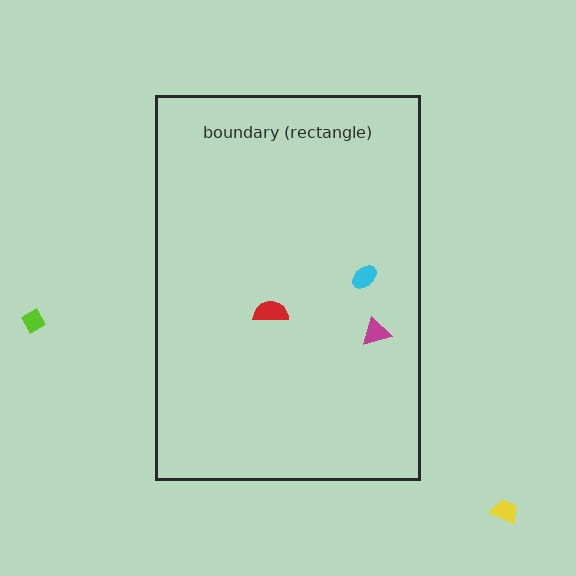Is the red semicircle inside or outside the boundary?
Inside.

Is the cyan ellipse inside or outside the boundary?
Inside.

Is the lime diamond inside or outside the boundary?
Outside.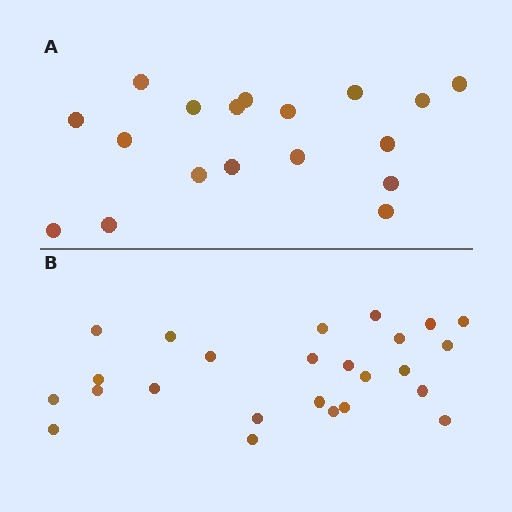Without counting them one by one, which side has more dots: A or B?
Region B (the bottom region) has more dots.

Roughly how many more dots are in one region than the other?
Region B has roughly 8 or so more dots than region A.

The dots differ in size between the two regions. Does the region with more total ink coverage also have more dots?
No. Region A has more total ink coverage because its dots are larger, but region B actually contains more individual dots. Total area can be misleading — the number of items is what matters here.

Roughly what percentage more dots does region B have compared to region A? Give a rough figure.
About 40% more.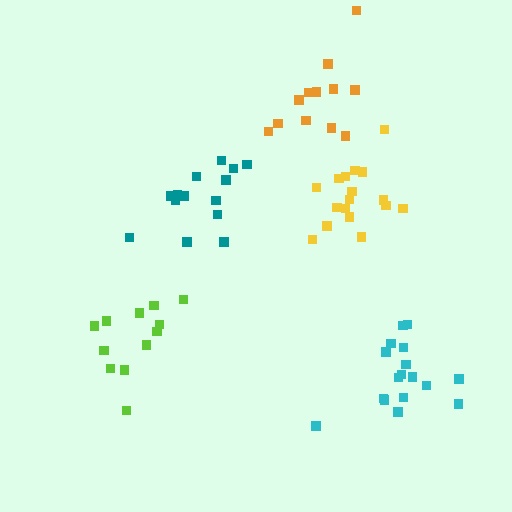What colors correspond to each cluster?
The clusters are colored: yellow, lime, cyan, teal, orange.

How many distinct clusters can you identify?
There are 5 distinct clusters.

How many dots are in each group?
Group 1: 17 dots, Group 2: 12 dots, Group 3: 17 dots, Group 4: 14 dots, Group 5: 12 dots (72 total).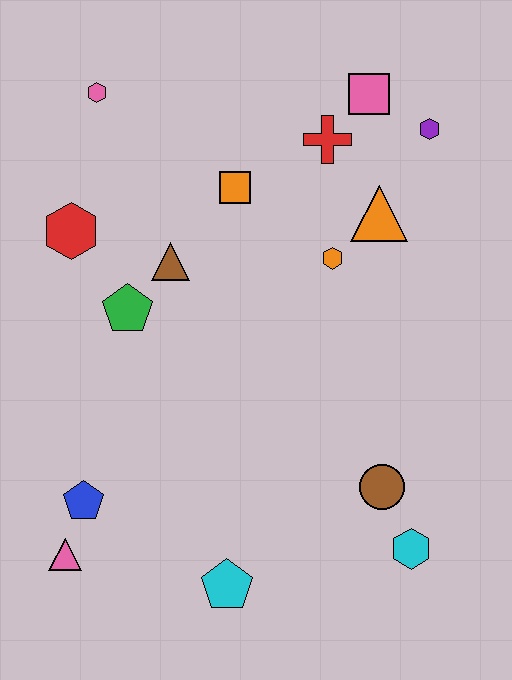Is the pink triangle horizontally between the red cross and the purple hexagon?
No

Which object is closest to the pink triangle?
The blue pentagon is closest to the pink triangle.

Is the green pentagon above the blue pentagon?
Yes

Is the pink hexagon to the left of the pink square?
Yes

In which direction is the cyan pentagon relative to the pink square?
The cyan pentagon is below the pink square.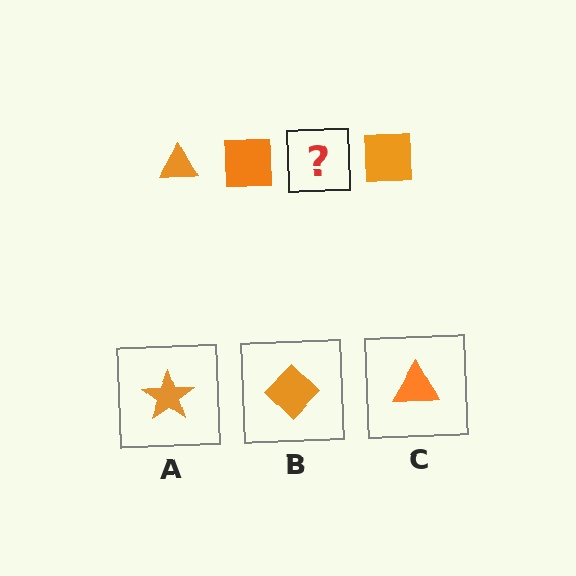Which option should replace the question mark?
Option C.